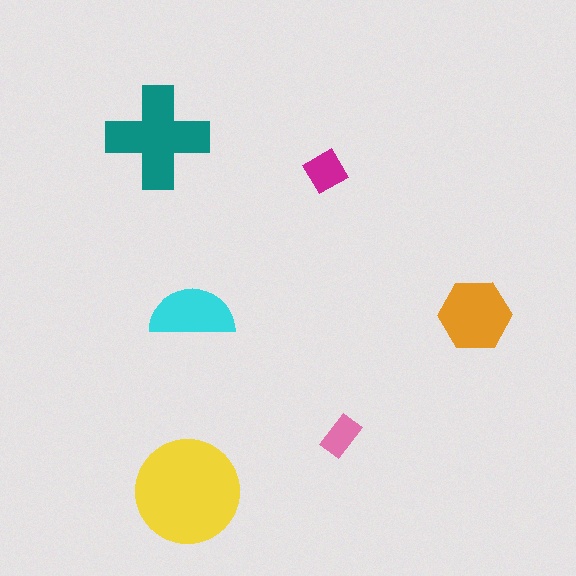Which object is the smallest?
The pink rectangle.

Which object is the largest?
The yellow circle.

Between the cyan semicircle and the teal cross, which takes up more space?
The teal cross.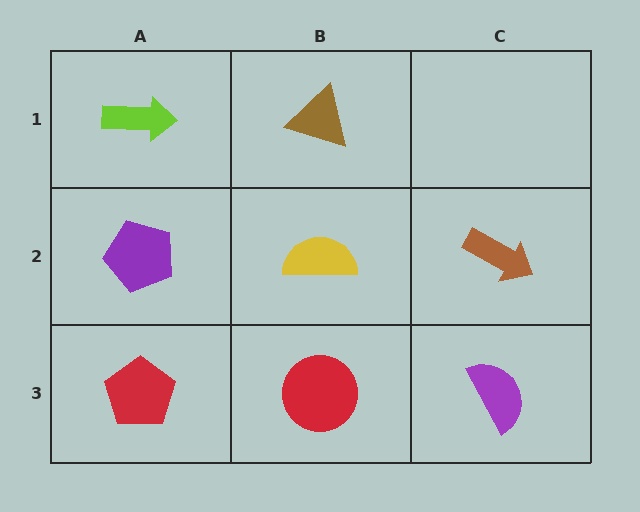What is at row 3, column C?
A purple semicircle.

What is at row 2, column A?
A purple pentagon.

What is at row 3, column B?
A red circle.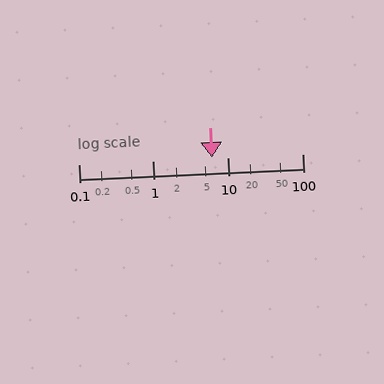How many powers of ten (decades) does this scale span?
The scale spans 3 decades, from 0.1 to 100.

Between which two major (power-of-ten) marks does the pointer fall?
The pointer is between 1 and 10.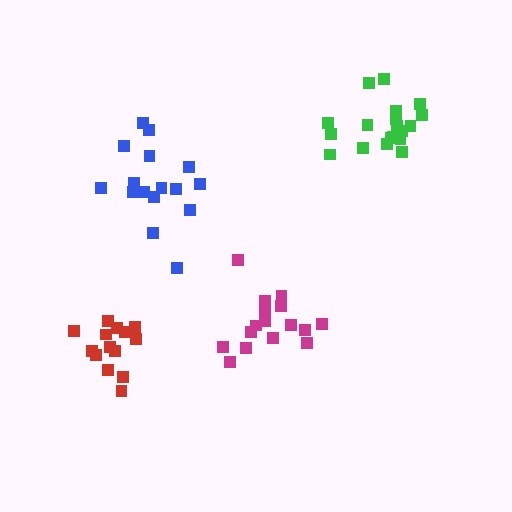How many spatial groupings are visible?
There are 4 spatial groupings.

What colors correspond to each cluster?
The clusters are colored: green, blue, magenta, red.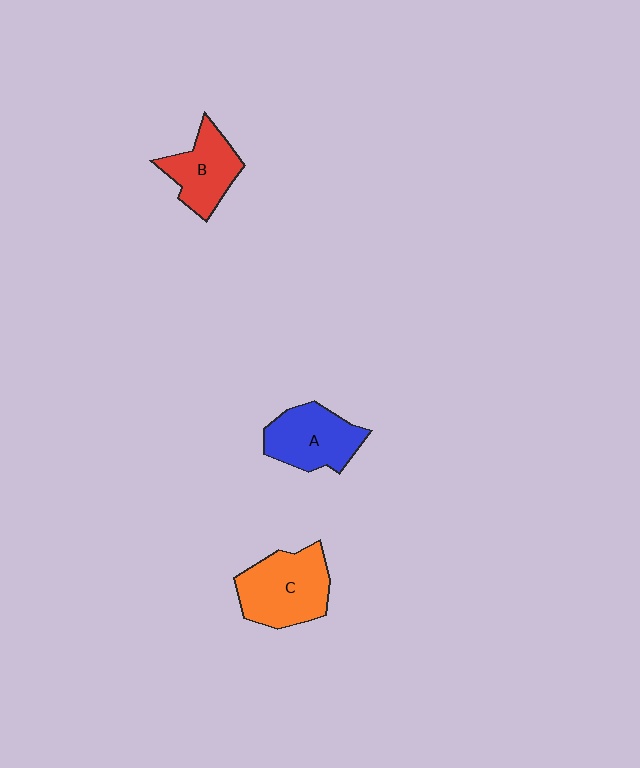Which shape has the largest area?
Shape C (orange).